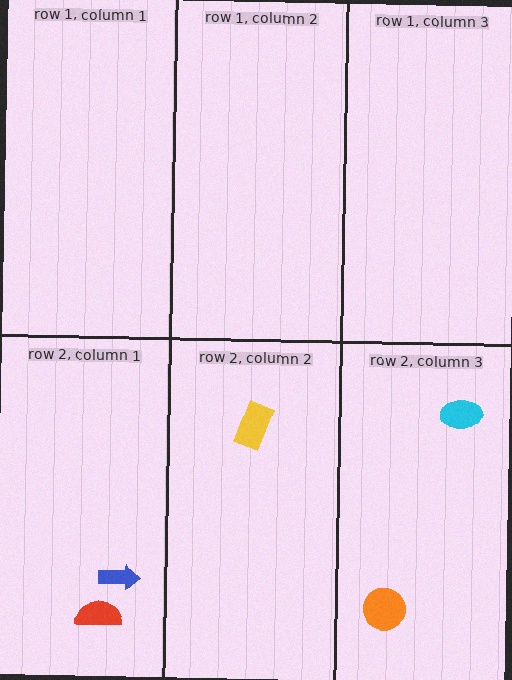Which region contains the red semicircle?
The row 2, column 1 region.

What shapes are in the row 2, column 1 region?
The blue arrow, the red semicircle.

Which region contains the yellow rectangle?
The row 2, column 2 region.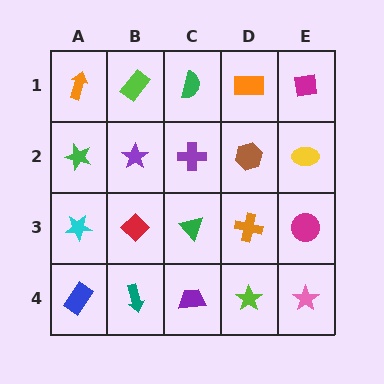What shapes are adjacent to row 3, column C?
A purple cross (row 2, column C), a purple trapezoid (row 4, column C), a red diamond (row 3, column B), an orange cross (row 3, column D).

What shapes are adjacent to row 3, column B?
A purple star (row 2, column B), a teal arrow (row 4, column B), a cyan star (row 3, column A), a green triangle (row 3, column C).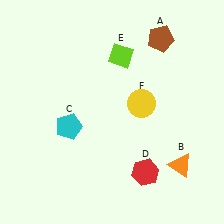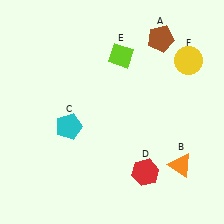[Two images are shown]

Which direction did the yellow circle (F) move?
The yellow circle (F) moved right.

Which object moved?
The yellow circle (F) moved right.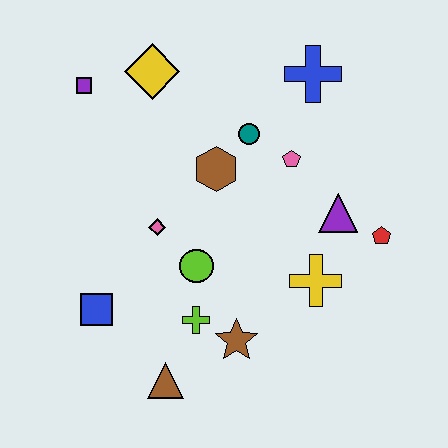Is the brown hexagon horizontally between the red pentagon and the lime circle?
Yes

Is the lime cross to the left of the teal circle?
Yes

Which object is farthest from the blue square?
The blue cross is farthest from the blue square.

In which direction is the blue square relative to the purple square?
The blue square is below the purple square.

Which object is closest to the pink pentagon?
The teal circle is closest to the pink pentagon.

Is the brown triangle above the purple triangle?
No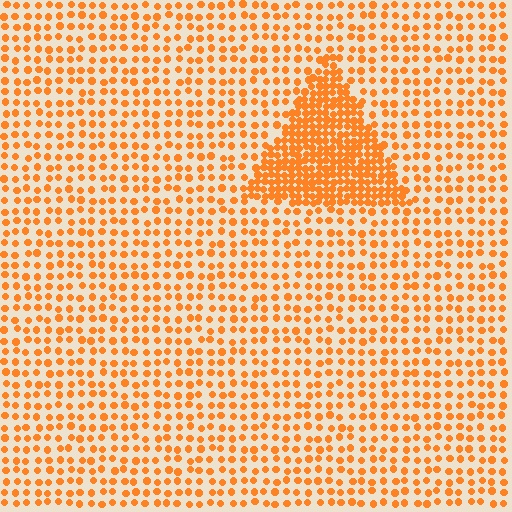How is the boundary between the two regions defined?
The boundary is defined by a change in element density (approximately 2.5x ratio). All elements are the same color, size, and shape.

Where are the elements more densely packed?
The elements are more densely packed inside the triangle boundary.